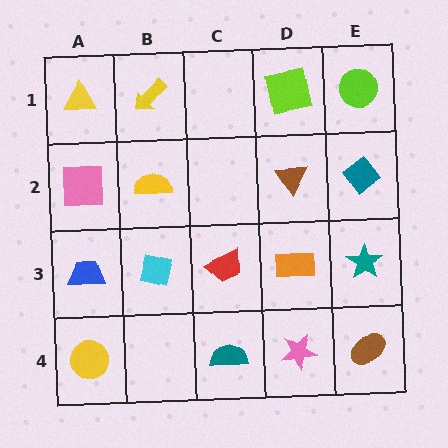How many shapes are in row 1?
4 shapes.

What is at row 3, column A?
A blue trapezoid.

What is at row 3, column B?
A cyan square.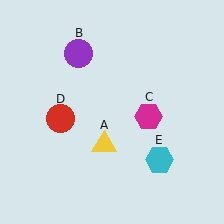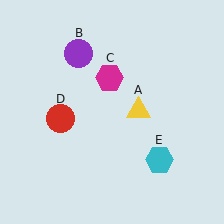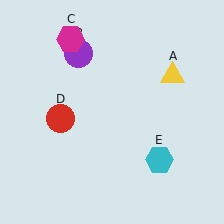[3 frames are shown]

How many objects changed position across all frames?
2 objects changed position: yellow triangle (object A), magenta hexagon (object C).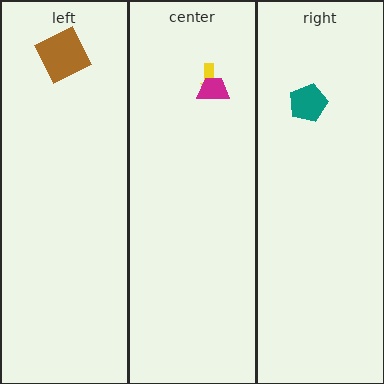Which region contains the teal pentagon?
The right region.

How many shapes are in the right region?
1.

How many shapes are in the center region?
2.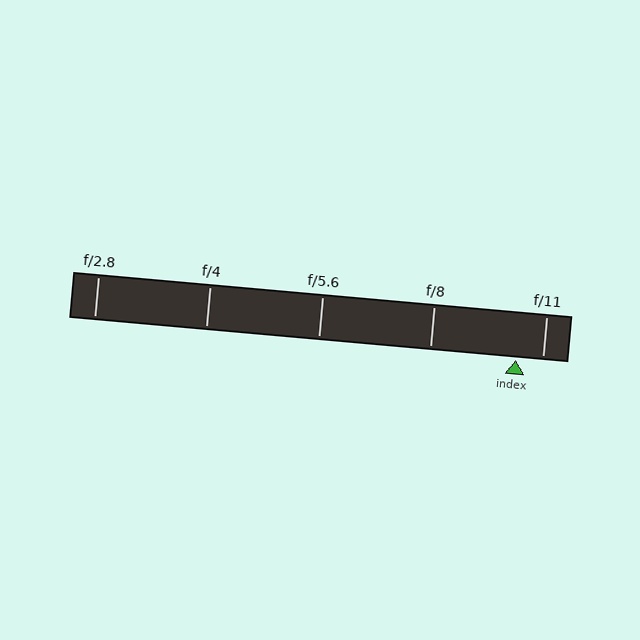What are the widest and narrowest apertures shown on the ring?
The widest aperture shown is f/2.8 and the narrowest is f/11.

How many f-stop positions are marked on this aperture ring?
There are 5 f-stop positions marked.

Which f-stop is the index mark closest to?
The index mark is closest to f/11.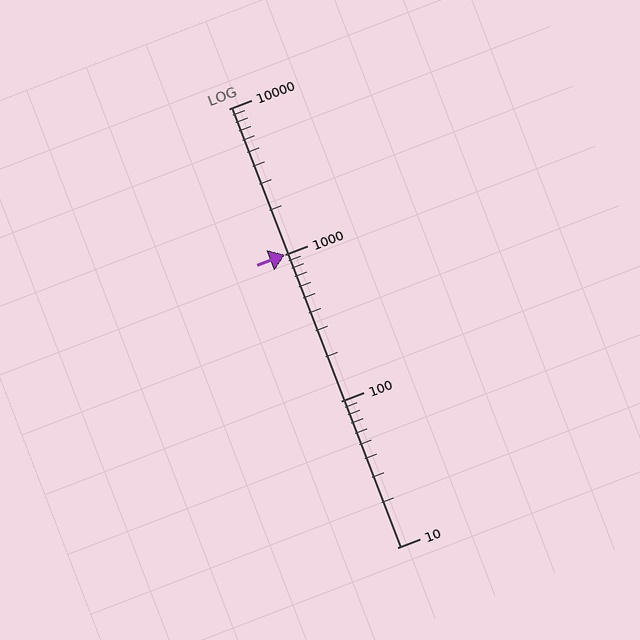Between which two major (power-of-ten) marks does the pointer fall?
The pointer is between 1000 and 10000.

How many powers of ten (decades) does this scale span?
The scale spans 3 decades, from 10 to 10000.